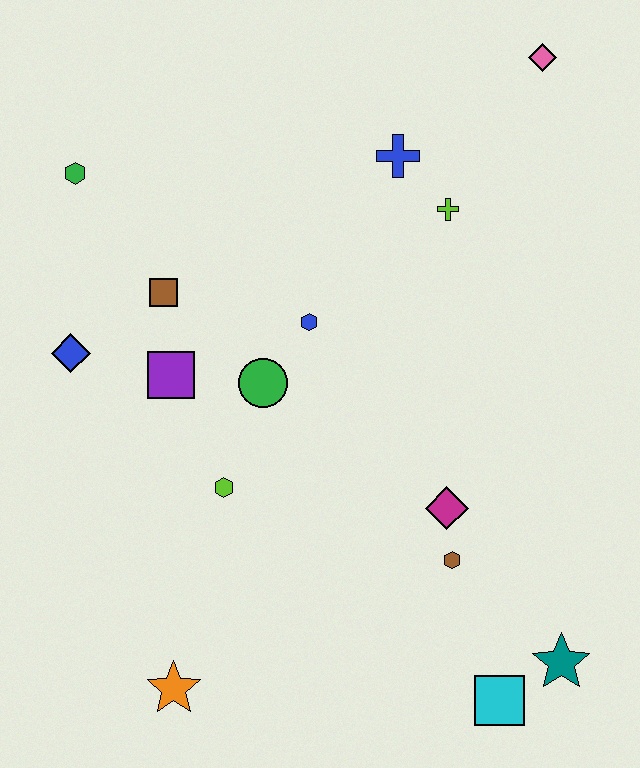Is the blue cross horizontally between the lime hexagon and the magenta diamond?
Yes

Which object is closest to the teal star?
The cyan square is closest to the teal star.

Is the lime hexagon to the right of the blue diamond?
Yes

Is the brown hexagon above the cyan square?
Yes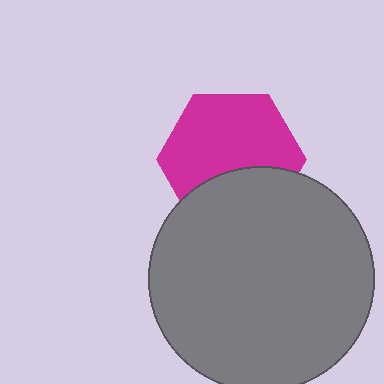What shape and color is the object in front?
The object in front is a gray circle.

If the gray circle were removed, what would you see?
You would see the complete magenta hexagon.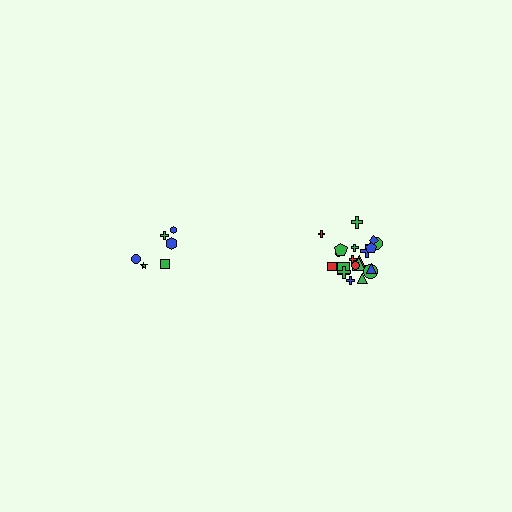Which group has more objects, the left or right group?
The right group.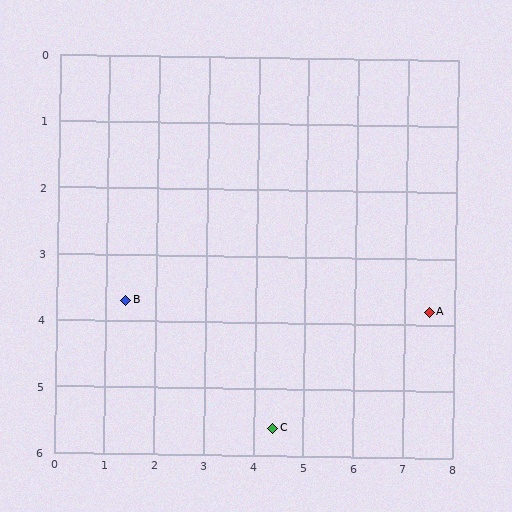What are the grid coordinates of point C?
Point C is at approximately (4.4, 5.6).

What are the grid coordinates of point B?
Point B is at approximately (1.4, 3.7).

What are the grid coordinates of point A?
Point A is at approximately (7.5, 3.8).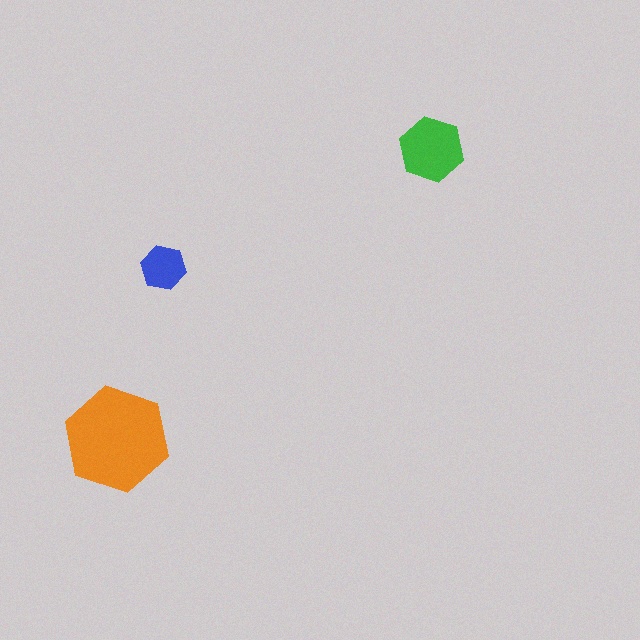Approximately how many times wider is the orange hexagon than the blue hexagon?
About 2.5 times wider.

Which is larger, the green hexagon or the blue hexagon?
The green one.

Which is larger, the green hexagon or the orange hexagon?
The orange one.